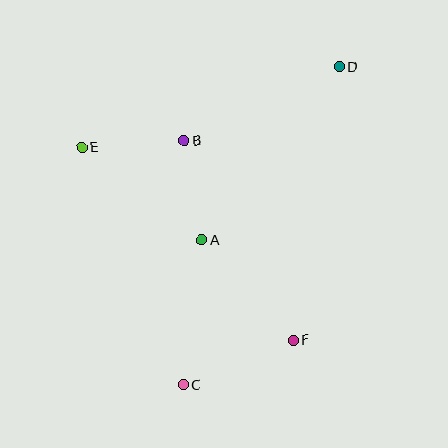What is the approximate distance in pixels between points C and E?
The distance between C and E is approximately 258 pixels.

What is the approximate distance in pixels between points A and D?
The distance between A and D is approximately 221 pixels.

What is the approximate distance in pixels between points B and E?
The distance between B and E is approximately 102 pixels.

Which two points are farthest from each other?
Points C and D are farthest from each other.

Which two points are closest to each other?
Points A and B are closest to each other.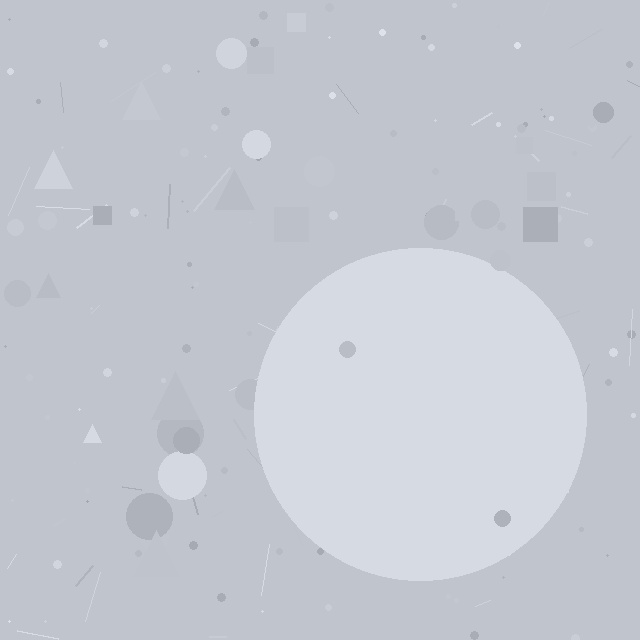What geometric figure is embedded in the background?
A circle is embedded in the background.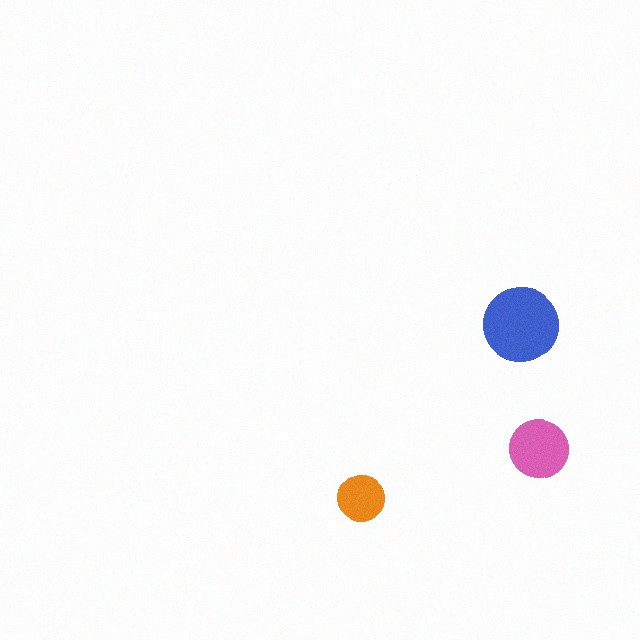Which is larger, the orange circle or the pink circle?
The pink one.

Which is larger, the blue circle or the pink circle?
The blue one.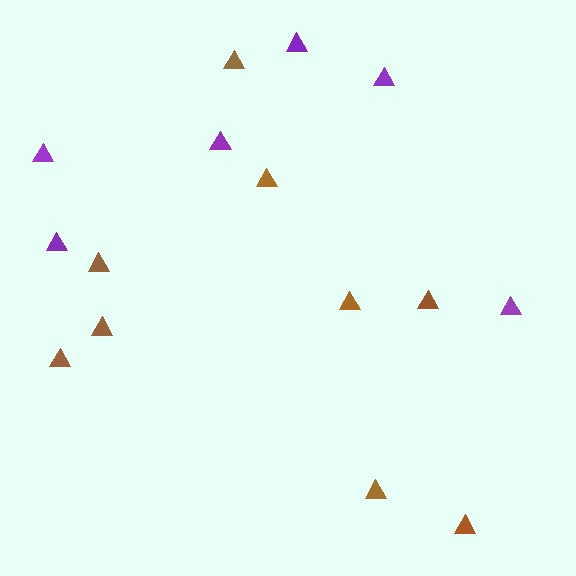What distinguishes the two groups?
There are 2 groups: one group of brown triangles (9) and one group of purple triangles (6).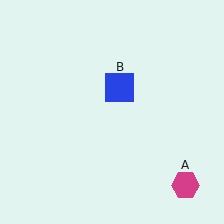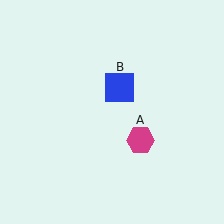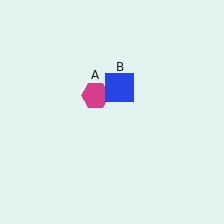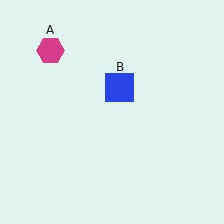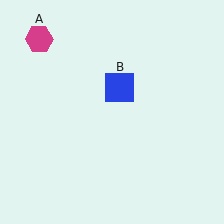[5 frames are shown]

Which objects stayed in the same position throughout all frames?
Blue square (object B) remained stationary.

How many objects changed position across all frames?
1 object changed position: magenta hexagon (object A).